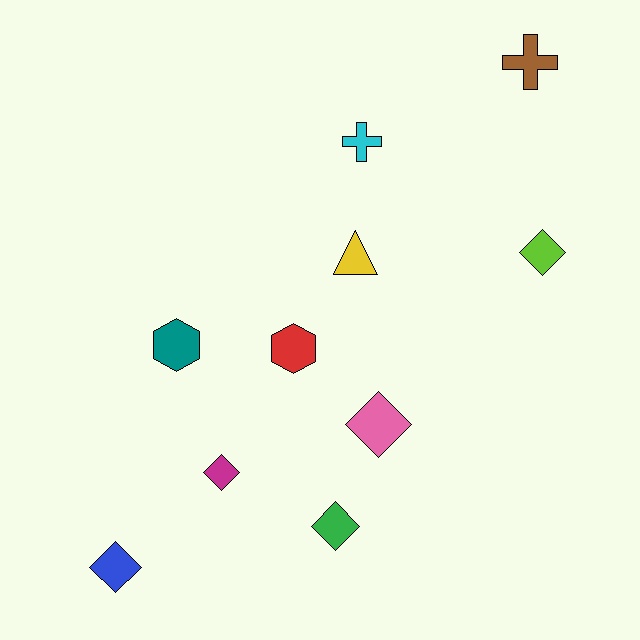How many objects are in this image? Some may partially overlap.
There are 10 objects.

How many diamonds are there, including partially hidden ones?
There are 5 diamonds.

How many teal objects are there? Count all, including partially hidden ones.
There is 1 teal object.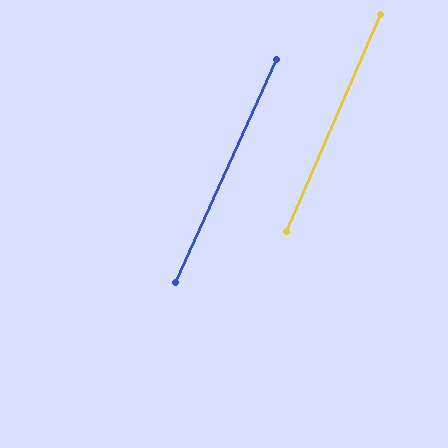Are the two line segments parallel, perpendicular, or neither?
Parallel — their directions differ by only 0.8°.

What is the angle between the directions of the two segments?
Approximately 1 degree.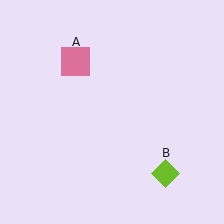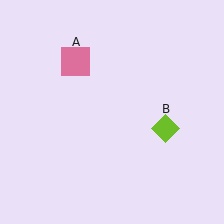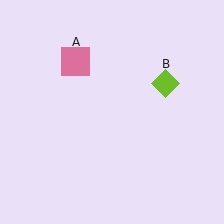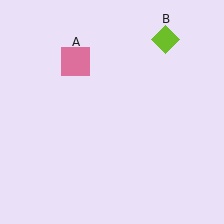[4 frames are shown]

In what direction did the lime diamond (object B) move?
The lime diamond (object B) moved up.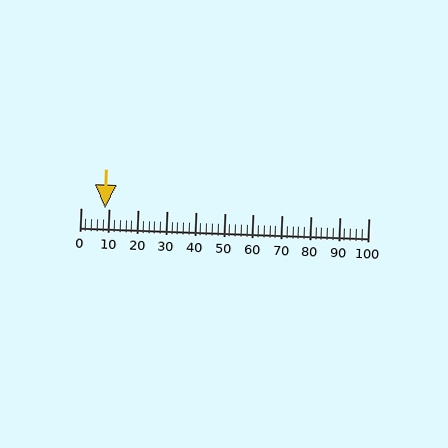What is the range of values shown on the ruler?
The ruler shows values from 0 to 100.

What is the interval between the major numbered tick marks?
The major tick marks are spaced 10 units apart.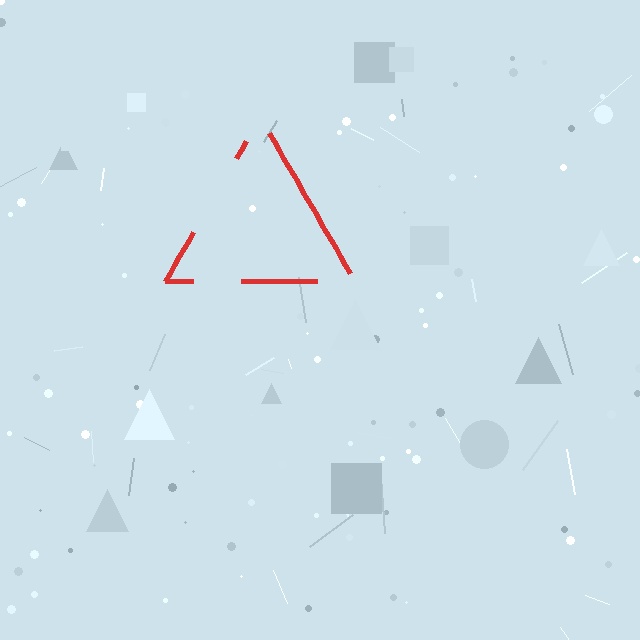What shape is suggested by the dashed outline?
The dashed outline suggests a triangle.